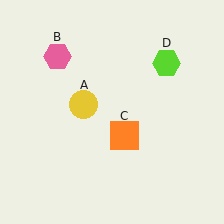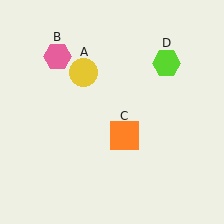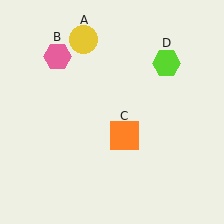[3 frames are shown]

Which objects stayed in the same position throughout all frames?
Pink hexagon (object B) and orange square (object C) and lime hexagon (object D) remained stationary.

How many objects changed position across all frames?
1 object changed position: yellow circle (object A).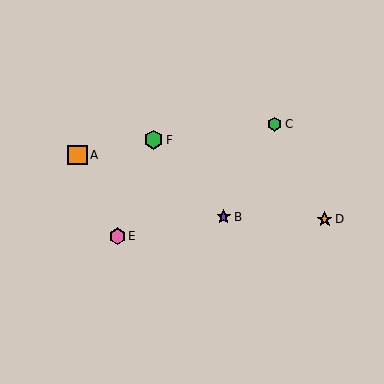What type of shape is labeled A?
Shape A is an orange square.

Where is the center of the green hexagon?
The center of the green hexagon is at (153, 140).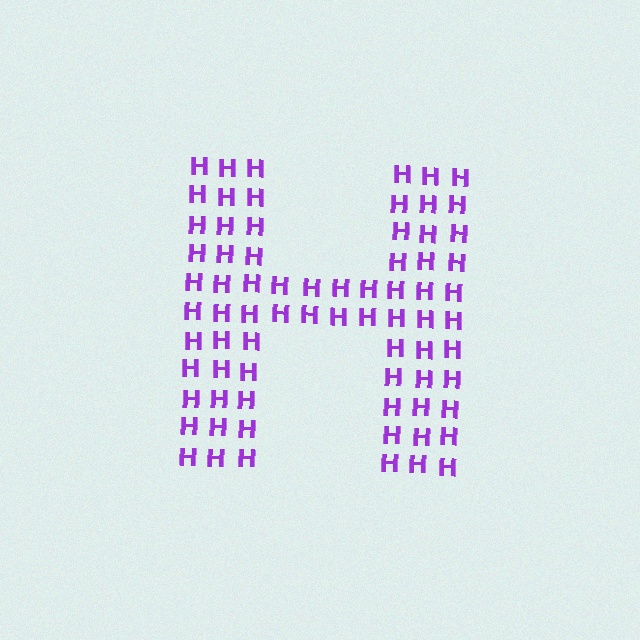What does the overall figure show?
The overall figure shows the letter H.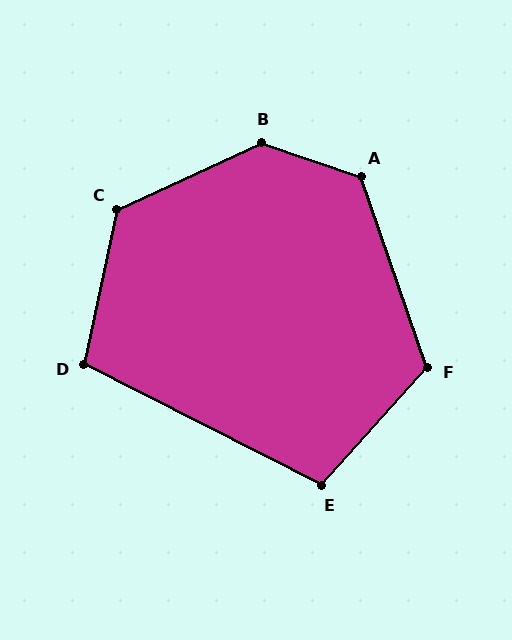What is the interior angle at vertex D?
Approximately 105 degrees (obtuse).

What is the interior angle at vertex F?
Approximately 119 degrees (obtuse).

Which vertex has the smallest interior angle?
E, at approximately 105 degrees.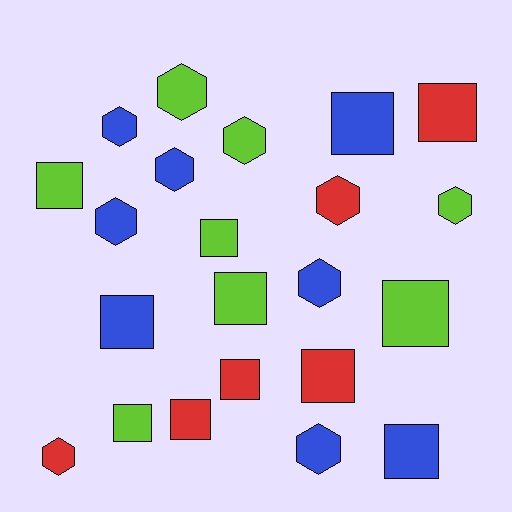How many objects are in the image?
There are 22 objects.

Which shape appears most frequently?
Square, with 12 objects.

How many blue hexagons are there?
There are 5 blue hexagons.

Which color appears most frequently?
Blue, with 8 objects.